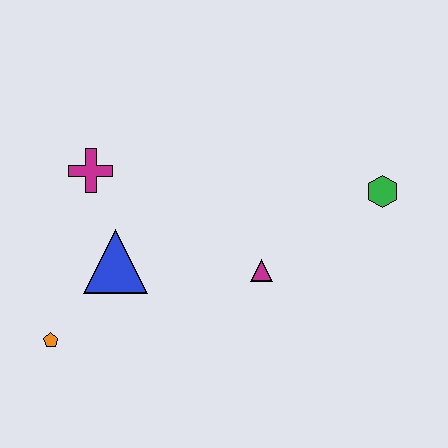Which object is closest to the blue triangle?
The magenta cross is closest to the blue triangle.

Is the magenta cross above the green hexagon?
Yes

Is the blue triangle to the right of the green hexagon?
No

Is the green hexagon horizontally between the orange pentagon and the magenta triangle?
No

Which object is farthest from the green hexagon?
The orange pentagon is farthest from the green hexagon.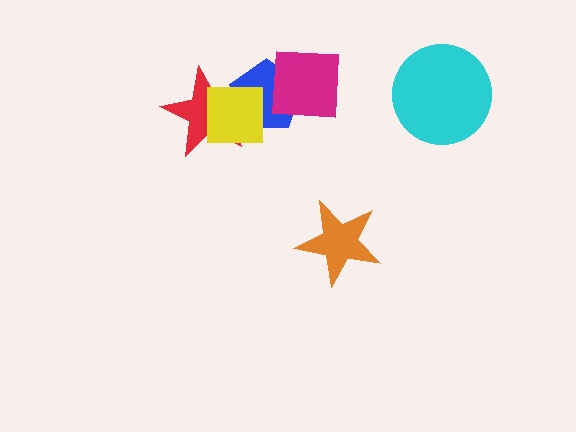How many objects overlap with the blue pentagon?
3 objects overlap with the blue pentagon.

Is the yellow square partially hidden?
No, no other shape covers it.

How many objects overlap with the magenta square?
1 object overlaps with the magenta square.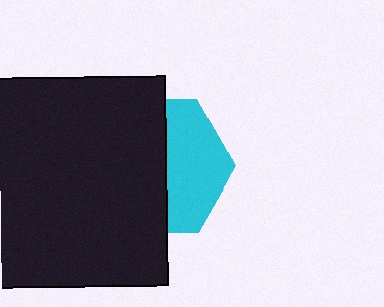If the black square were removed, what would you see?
You would see the complete cyan hexagon.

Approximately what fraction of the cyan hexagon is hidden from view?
Roughly 58% of the cyan hexagon is hidden behind the black square.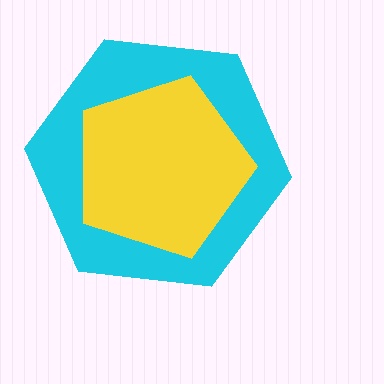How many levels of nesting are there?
2.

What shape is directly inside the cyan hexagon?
The yellow pentagon.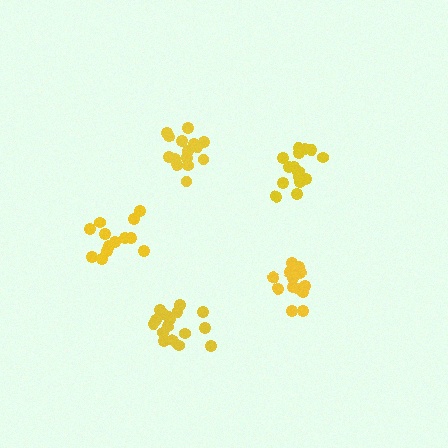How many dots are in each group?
Group 1: 16 dots, Group 2: 17 dots, Group 3: 13 dots, Group 4: 13 dots, Group 5: 17 dots (76 total).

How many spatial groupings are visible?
There are 5 spatial groupings.